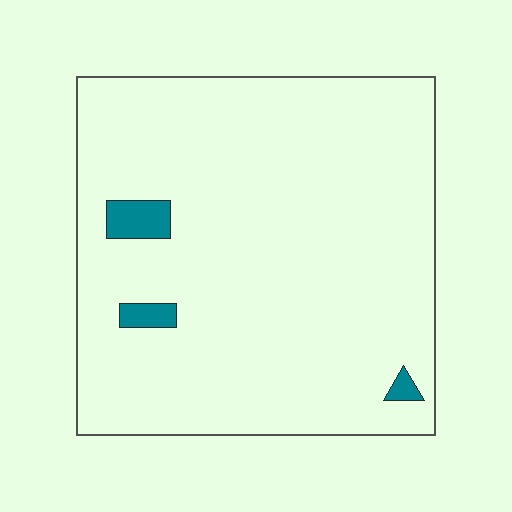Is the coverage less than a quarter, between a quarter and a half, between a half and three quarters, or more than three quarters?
Less than a quarter.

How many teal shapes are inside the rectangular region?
3.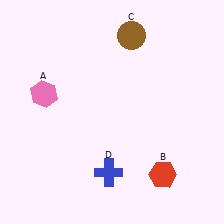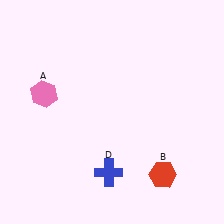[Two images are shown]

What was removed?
The brown circle (C) was removed in Image 2.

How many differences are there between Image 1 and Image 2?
There is 1 difference between the two images.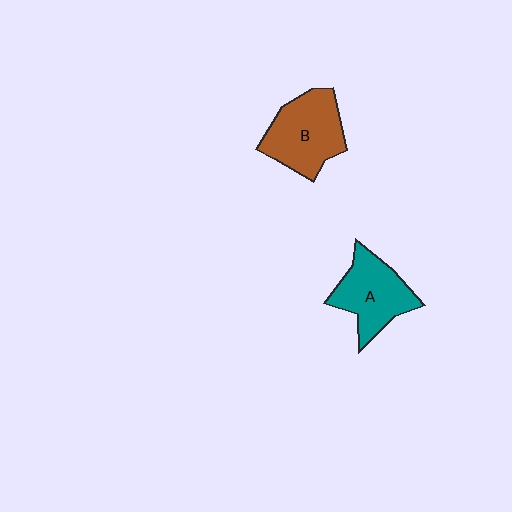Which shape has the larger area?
Shape B (brown).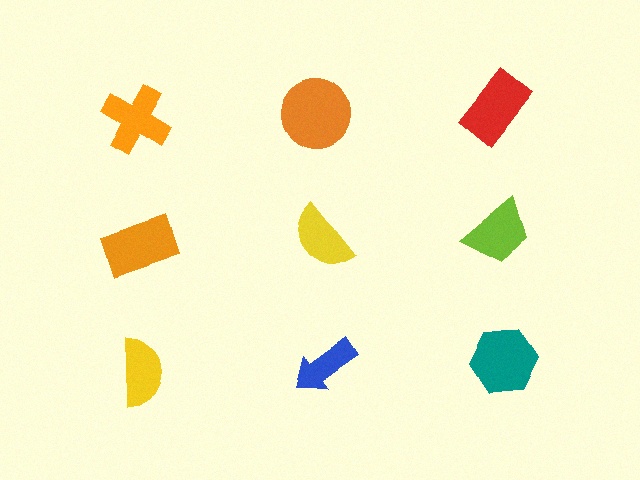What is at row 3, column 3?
A teal hexagon.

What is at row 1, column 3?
A red rectangle.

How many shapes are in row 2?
3 shapes.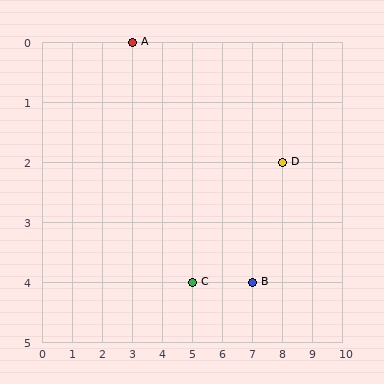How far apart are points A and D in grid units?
Points A and D are 5 columns and 2 rows apart (about 5.4 grid units diagonally).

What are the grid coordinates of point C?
Point C is at grid coordinates (5, 4).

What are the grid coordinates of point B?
Point B is at grid coordinates (7, 4).